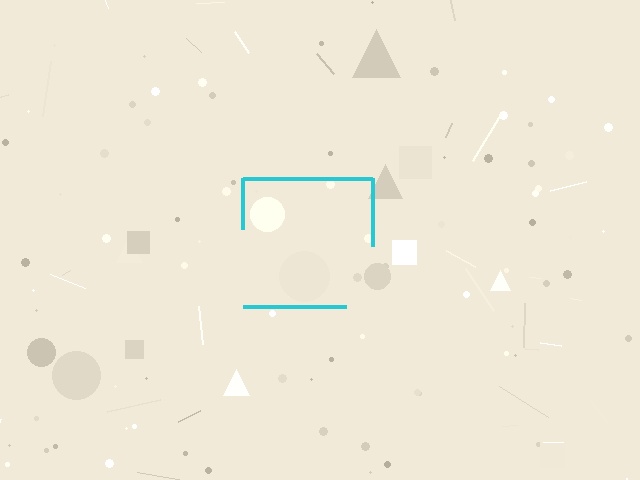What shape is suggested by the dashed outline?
The dashed outline suggests a square.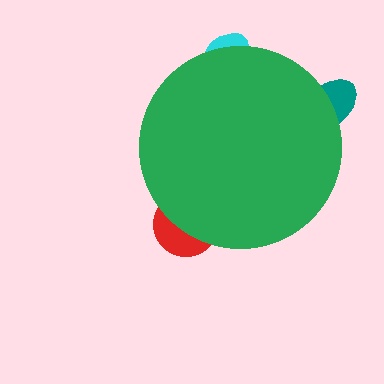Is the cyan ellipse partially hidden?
Yes, the cyan ellipse is partially hidden behind the green circle.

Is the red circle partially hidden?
Yes, the red circle is partially hidden behind the green circle.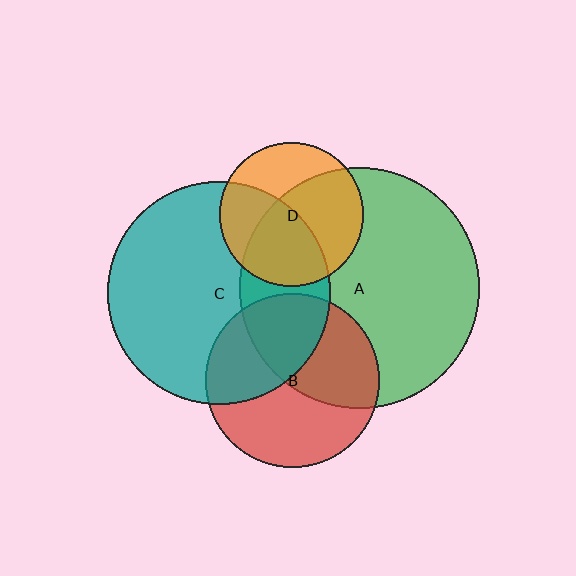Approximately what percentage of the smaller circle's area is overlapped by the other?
Approximately 40%.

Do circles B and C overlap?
Yes.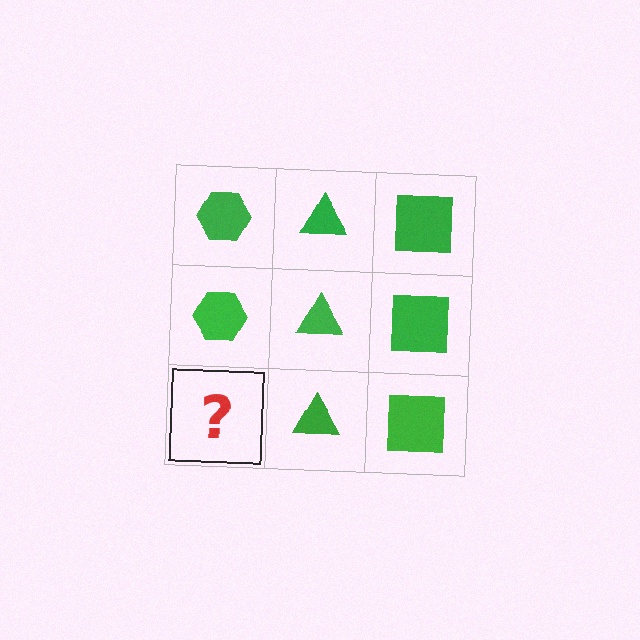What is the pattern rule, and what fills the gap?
The rule is that each column has a consistent shape. The gap should be filled with a green hexagon.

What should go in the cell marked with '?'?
The missing cell should contain a green hexagon.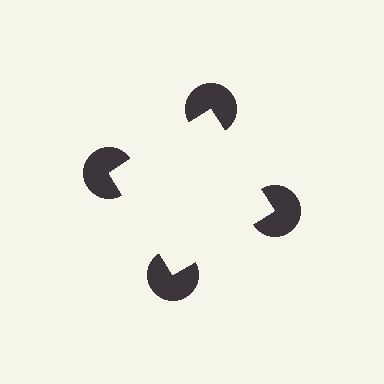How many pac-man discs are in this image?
There are 4 — one at each vertex of the illusory square.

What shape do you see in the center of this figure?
An illusory square — its edges are inferred from the aligned wedge cuts in the pac-man discs, not physically drawn.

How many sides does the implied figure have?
4 sides.